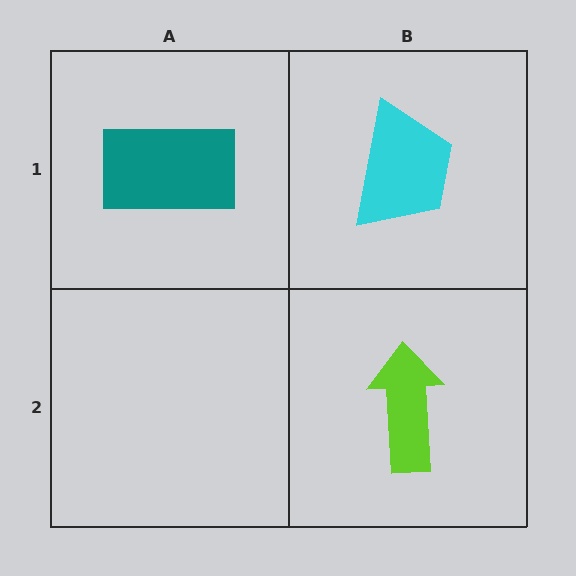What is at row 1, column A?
A teal rectangle.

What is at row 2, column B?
A lime arrow.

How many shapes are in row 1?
2 shapes.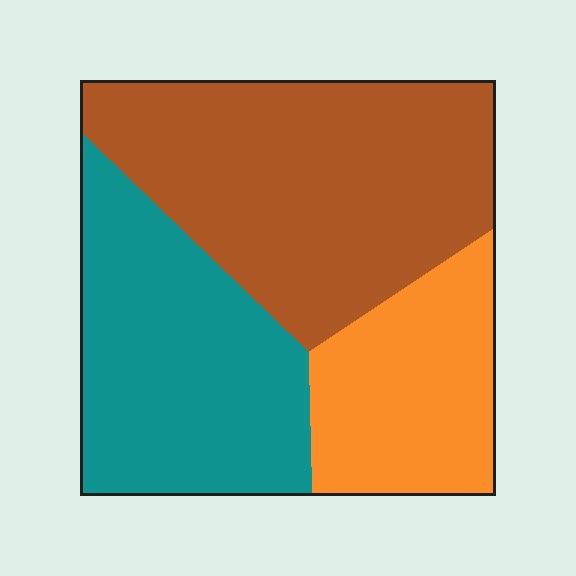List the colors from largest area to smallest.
From largest to smallest: brown, teal, orange.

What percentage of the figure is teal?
Teal takes up about one third (1/3) of the figure.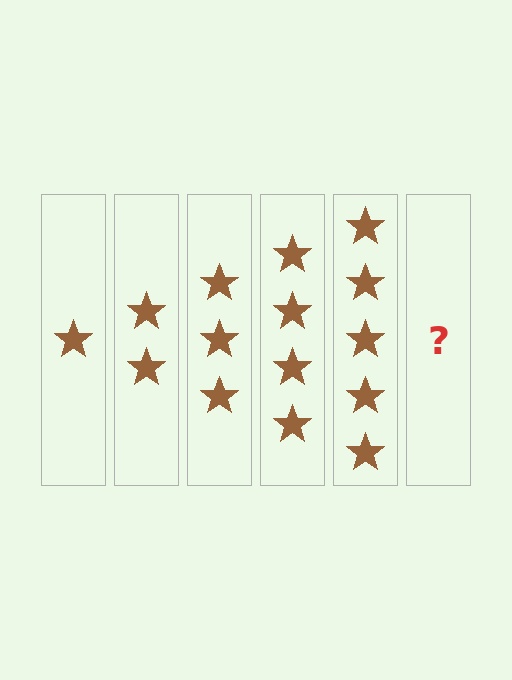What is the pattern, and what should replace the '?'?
The pattern is that each step adds one more star. The '?' should be 6 stars.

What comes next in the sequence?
The next element should be 6 stars.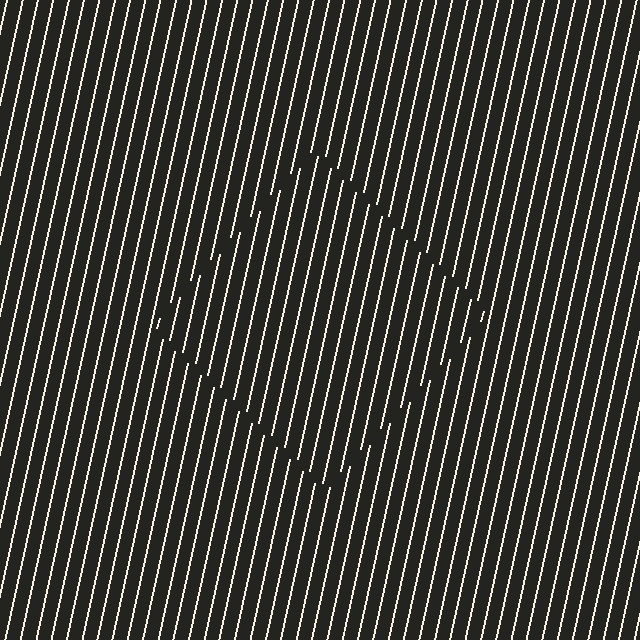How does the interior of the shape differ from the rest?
The interior of the shape contains the same grating, shifted by half a period — the contour is defined by the phase discontinuity where line-ends from the inner and outer gratings abut.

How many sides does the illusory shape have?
4 sides — the line-ends trace a square.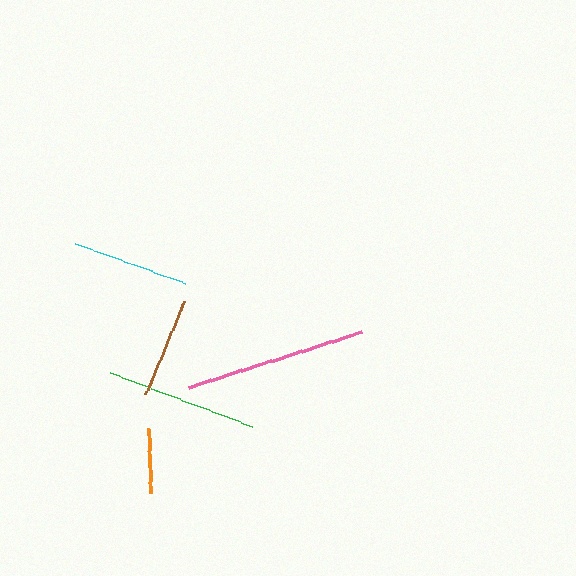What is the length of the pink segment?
The pink segment is approximately 182 pixels long.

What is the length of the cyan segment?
The cyan segment is approximately 117 pixels long.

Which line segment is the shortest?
The orange line is the shortest at approximately 64 pixels.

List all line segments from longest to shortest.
From longest to shortest: pink, green, cyan, brown, orange.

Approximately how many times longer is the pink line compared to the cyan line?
The pink line is approximately 1.6 times the length of the cyan line.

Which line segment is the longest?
The pink line is the longest at approximately 182 pixels.